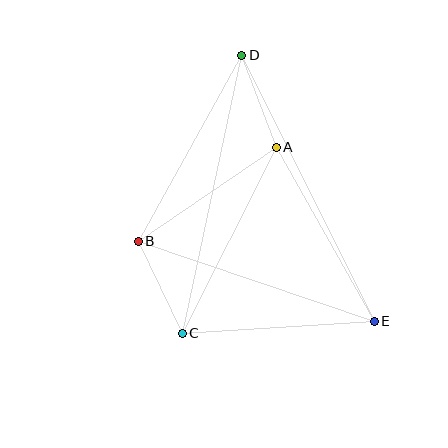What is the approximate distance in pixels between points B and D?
The distance between B and D is approximately 213 pixels.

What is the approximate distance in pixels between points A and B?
The distance between A and B is approximately 167 pixels.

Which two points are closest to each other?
Points A and D are closest to each other.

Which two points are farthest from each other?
Points D and E are farthest from each other.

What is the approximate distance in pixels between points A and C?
The distance between A and C is approximately 208 pixels.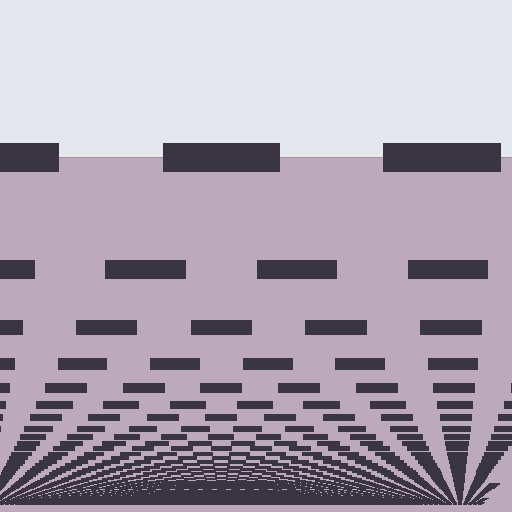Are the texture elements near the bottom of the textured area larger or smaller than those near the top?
Smaller. The gradient is inverted — elements near the bottom are smaller and denser.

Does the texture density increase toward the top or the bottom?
Density increases toward the bottom.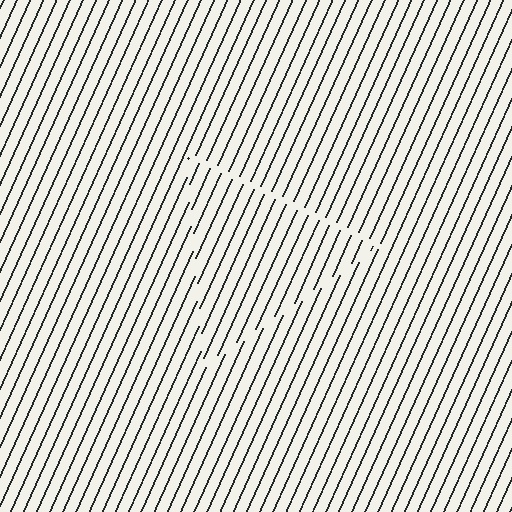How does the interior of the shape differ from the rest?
The interior of the shape contains the same grating, shifted by half a period — the contour is defined by the phase discontinuity where line-ends from the inner and outer gratings abut.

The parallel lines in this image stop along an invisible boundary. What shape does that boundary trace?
An illusory triangle. The interior of the shape contains the same grating, shifted by half a period — the contour is defined by the phase discontinuity where line-ends from the inner and outer gratings abut.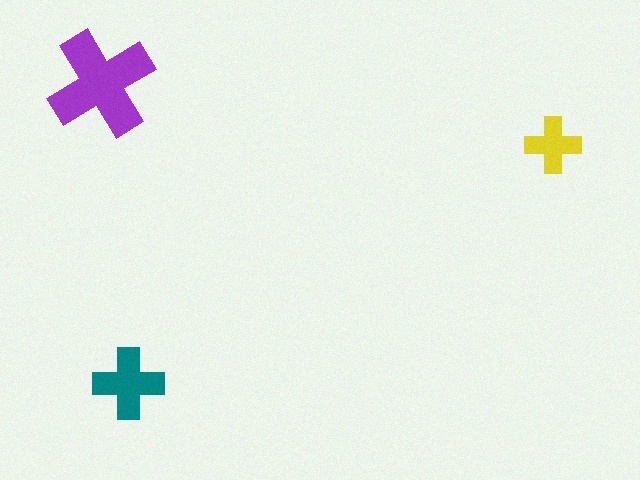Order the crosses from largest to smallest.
the purple one, the teal one, the yellow one.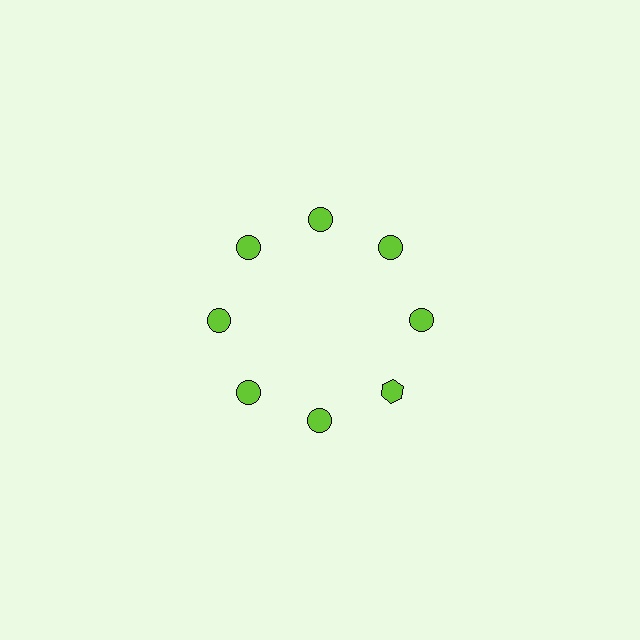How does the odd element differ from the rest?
It has a different shape: hexagon instead of circle.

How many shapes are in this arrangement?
There are 8 shapes arranged in a ring pattern.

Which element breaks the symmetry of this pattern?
The lime hexagon at roughly the 4 o'clock position breaks the symmetry. All other shapes are lime circles.